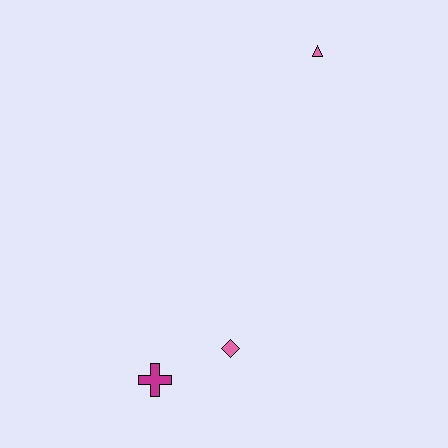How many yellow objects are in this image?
There are no yellow objects.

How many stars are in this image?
There are no stars.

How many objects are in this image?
There are 3 objects.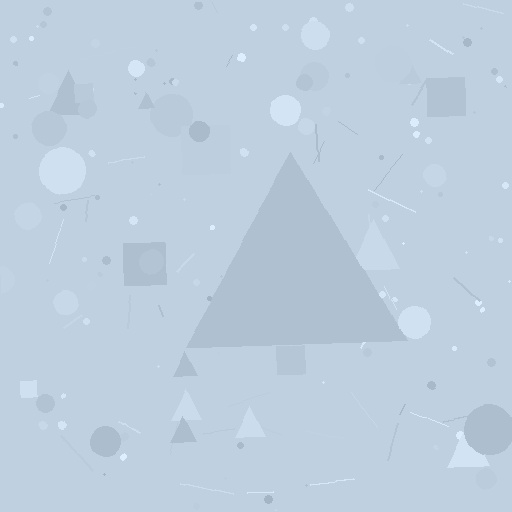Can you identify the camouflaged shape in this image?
The camouflaged shape is a triangle.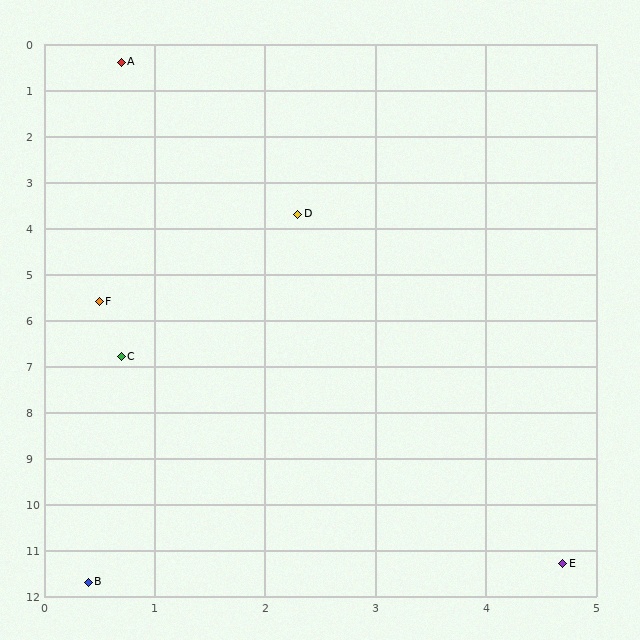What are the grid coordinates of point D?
Point D is at approximately (2.3, 3.7).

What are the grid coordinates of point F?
Point F is at approximately (0.5, 5.6).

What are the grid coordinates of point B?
Point B is at approximately (0.4, 11.7).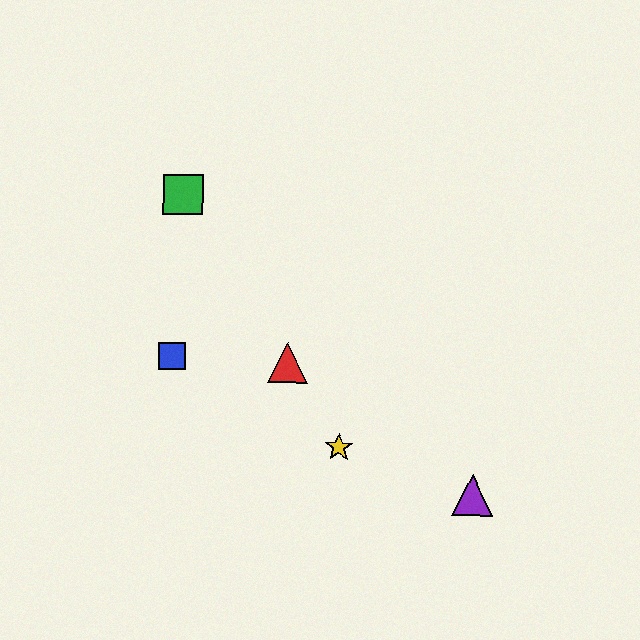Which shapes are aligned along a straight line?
The red triangle, the green square, the yellow star are aligned along a straight line.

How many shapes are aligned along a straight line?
3 shapes (the red triangle, the green square, the yellow star) are aligned along a straight line.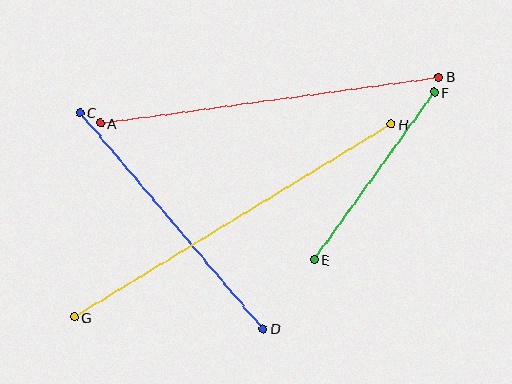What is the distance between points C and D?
The distance is approximately 283 pixels.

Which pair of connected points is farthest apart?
Points G and H are farthest apart.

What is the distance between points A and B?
The distance is approximately 341 pixels.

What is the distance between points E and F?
The distance is approximately 206 pixels.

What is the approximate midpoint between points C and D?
The midpoint is at approximately (172, 221) pixels.